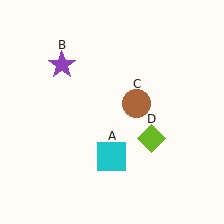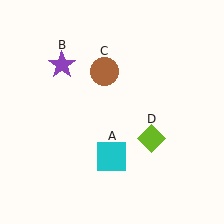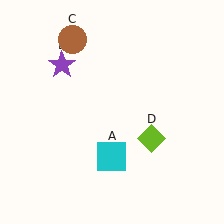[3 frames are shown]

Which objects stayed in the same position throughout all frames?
Cyan square (object A) and purple star (object B) and lime diamond (object D) remained stationary.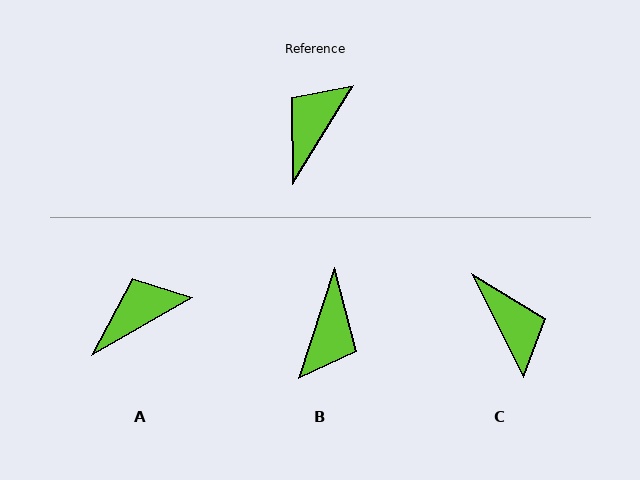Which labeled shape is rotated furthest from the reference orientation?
B, about 166 degrees away.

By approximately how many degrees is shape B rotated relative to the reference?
Approximately 166 degrees clockwise.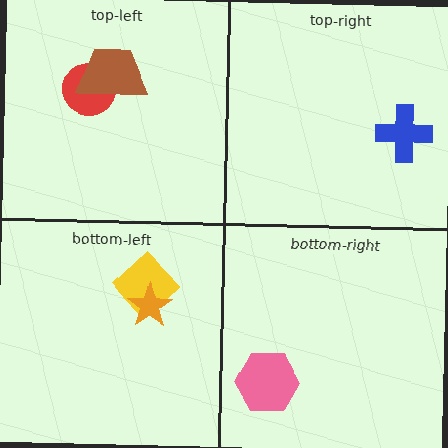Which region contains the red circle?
The top-left region.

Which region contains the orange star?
The bottom-left region.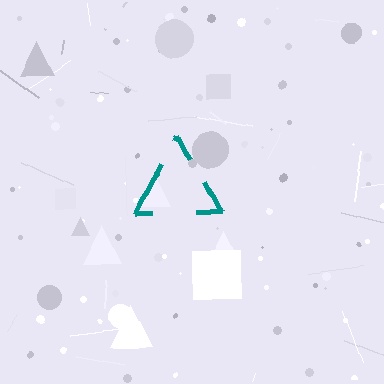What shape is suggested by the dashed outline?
The dashed outline suggests a triangle.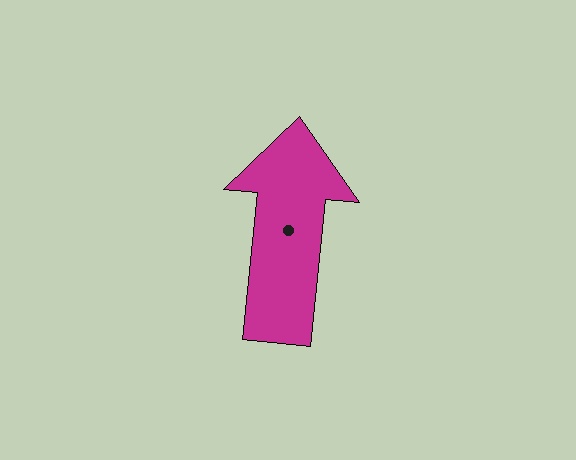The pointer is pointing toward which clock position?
Roughly 12 o'clock.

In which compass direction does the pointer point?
North.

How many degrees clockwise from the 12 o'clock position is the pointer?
Approximately 6 degrees.